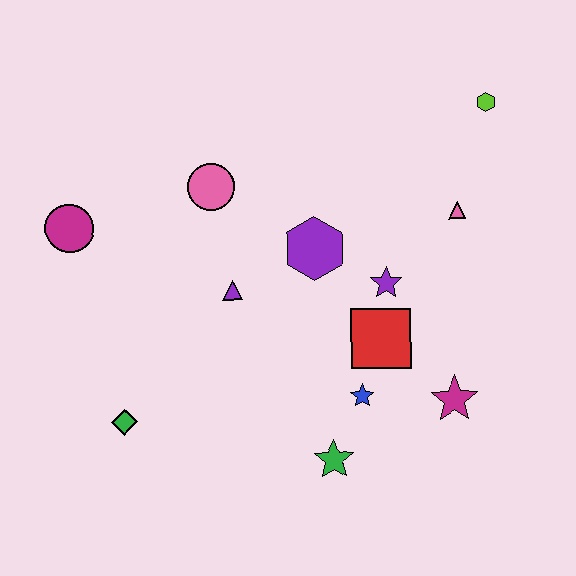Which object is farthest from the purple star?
The magenta circle is farthest from the purple star.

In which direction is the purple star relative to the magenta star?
The purple star is above the magenta star.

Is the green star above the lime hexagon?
No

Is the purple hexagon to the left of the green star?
Yes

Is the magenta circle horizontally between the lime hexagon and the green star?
No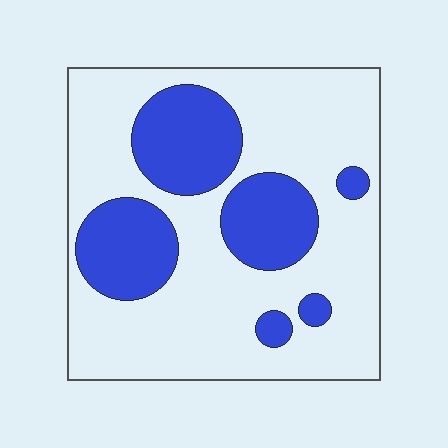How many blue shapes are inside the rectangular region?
6.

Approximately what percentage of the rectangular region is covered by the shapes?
Approximately 30%.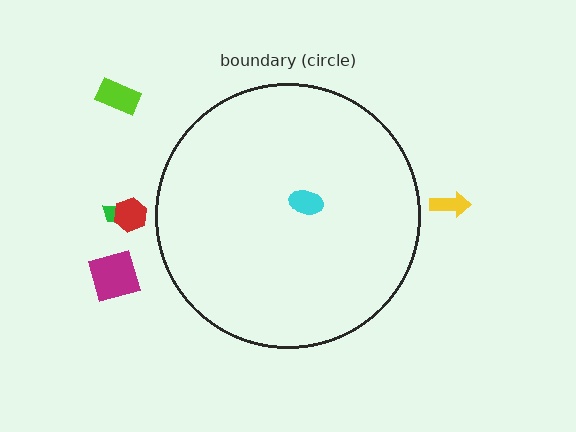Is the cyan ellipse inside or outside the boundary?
Inside.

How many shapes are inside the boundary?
1 inside, 5 outside.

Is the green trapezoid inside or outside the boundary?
Outside.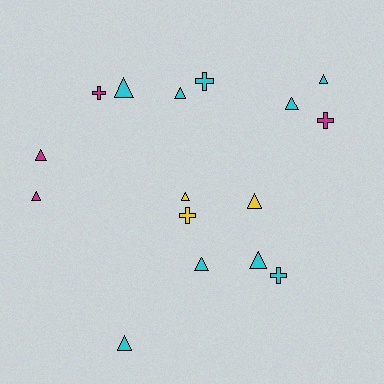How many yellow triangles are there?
There are 2 yellow triangles.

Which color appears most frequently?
Cyan, with 9 objects.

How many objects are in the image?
There are 16 objects.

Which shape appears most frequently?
Triangle, with 11 objects.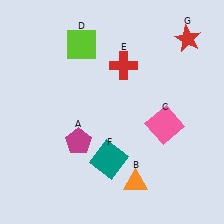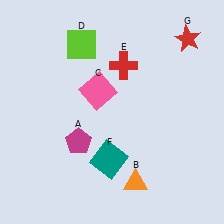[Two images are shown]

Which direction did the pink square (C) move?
The pink square (C) moved left.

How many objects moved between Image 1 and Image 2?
1 object moved between the two images.